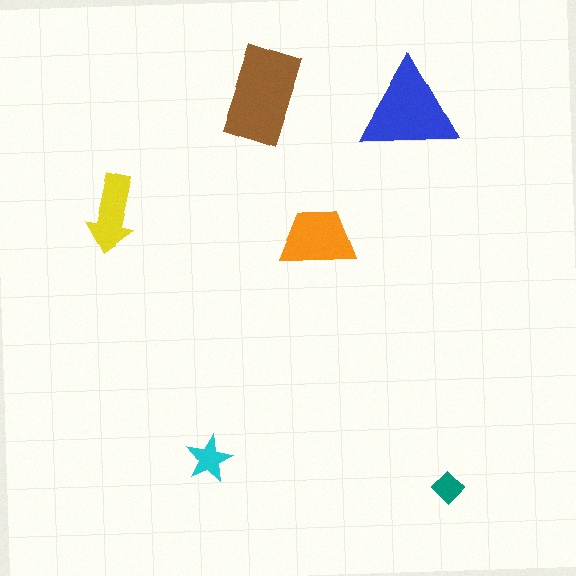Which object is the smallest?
The teal diamond.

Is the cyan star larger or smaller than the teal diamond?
Larger.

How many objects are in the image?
There are 6 objects in the image.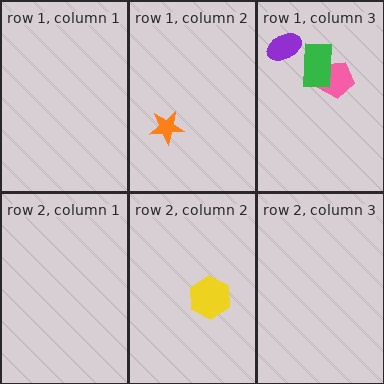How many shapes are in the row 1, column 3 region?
3.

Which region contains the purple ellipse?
The row 1, column 3 region.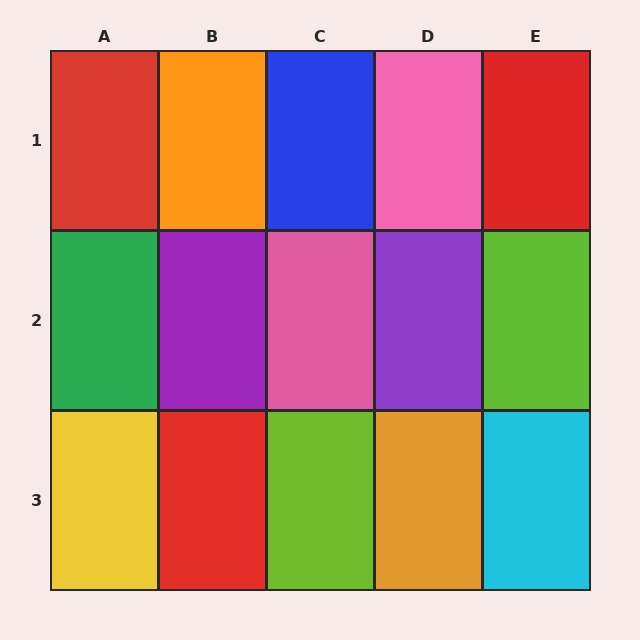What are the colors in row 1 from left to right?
Red, orange, blue, pink, red.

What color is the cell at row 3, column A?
Yellow.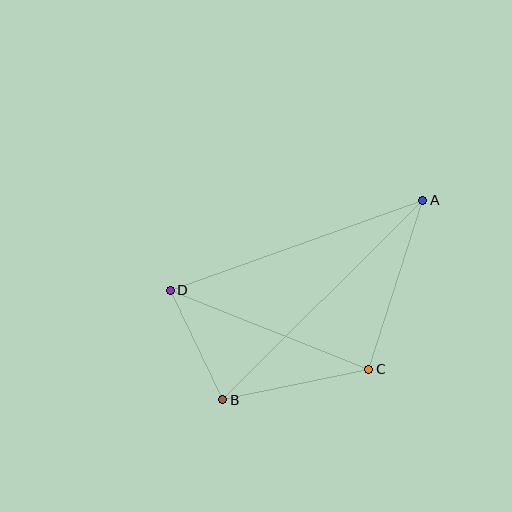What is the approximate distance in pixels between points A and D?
The distance between A and D is approximately 268 pixels.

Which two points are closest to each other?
Points B and D are closest to each other.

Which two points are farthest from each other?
Points A and B are farthest from each other.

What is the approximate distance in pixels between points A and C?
The distance between A and C is approximately 177 pixels.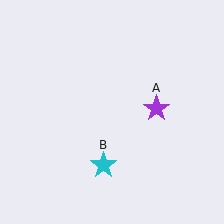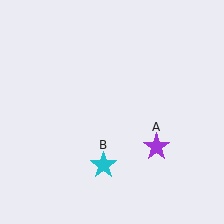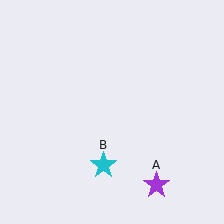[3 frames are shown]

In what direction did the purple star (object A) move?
The purple star (object A) moved down.